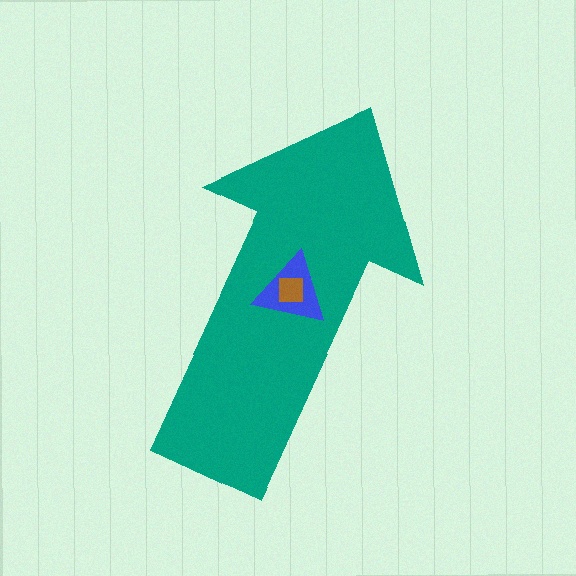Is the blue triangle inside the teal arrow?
Yes.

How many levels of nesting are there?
3.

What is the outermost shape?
The teal arrow.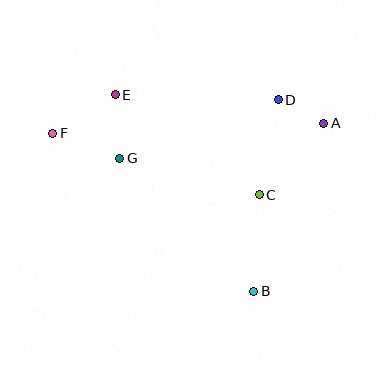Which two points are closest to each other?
Points A and D are closest to each other.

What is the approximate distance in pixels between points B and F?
The distance between B and F is approximately 256 pixels.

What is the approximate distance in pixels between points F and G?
The distance between F and G is approximately 71 pixels.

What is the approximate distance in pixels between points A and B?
The distance between A and B is approximately 182 pixels.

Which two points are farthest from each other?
Points A and F are farthest from each other.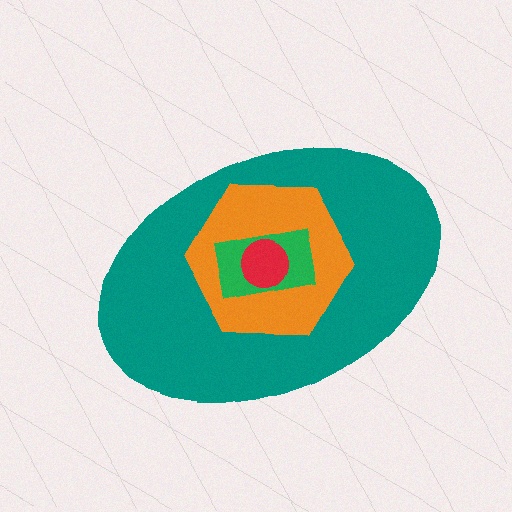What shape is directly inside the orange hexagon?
The green rectangle.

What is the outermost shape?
The teal ellipse.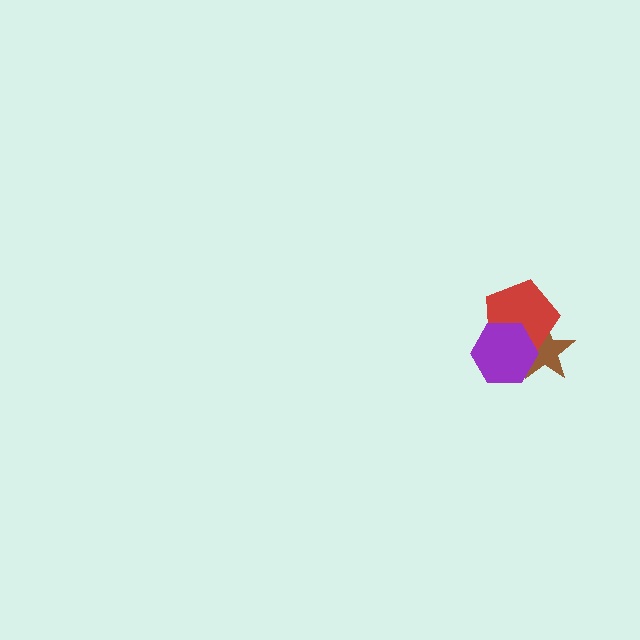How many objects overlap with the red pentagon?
2 objects overlap with the red pentagon.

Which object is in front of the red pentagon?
The purple hexagon is in front of the red pentagon.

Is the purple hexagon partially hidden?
No, no other shape covers it.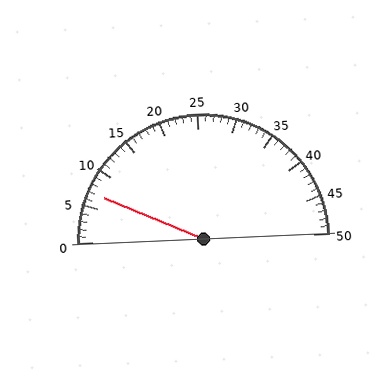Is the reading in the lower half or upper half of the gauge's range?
The reading is in the lower half of the range (0 to 50).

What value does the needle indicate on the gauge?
The needle indicates approximately 7.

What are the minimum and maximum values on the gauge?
The gauge ranges from 0 to 50.